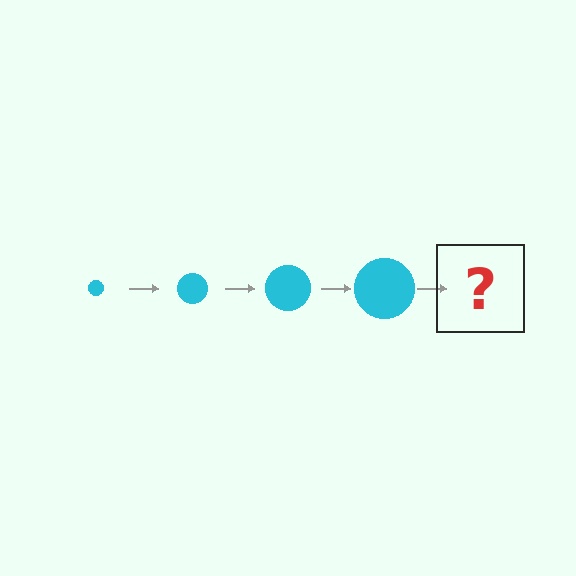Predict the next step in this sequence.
The next step is a cyan circle, larger than the previous one.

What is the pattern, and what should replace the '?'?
The pattern is that the circle gets progressively larger each step. The '?' should be a cyan circle, larger than the previous one.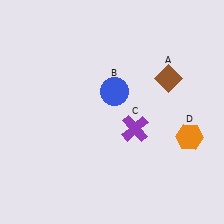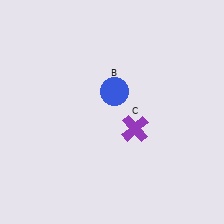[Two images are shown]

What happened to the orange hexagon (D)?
The orange hexagon (D) was removed in Image 2. It was in the bottom-right area of Image 1.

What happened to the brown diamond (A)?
The brown diamond (A) was removed in Image 2. It was in the top-right area of Image 1.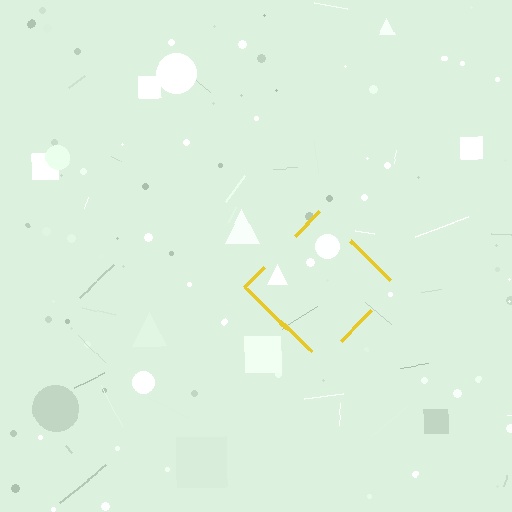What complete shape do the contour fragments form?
The contour fragments form a diamond.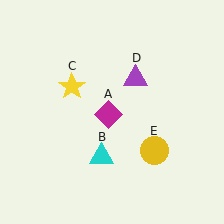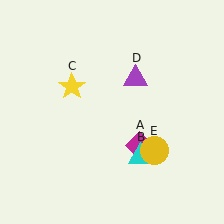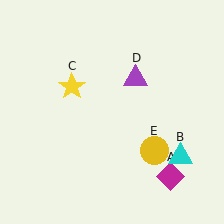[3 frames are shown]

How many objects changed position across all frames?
2 objects changed position: magenta diamond (object A), cyan triangle (object B).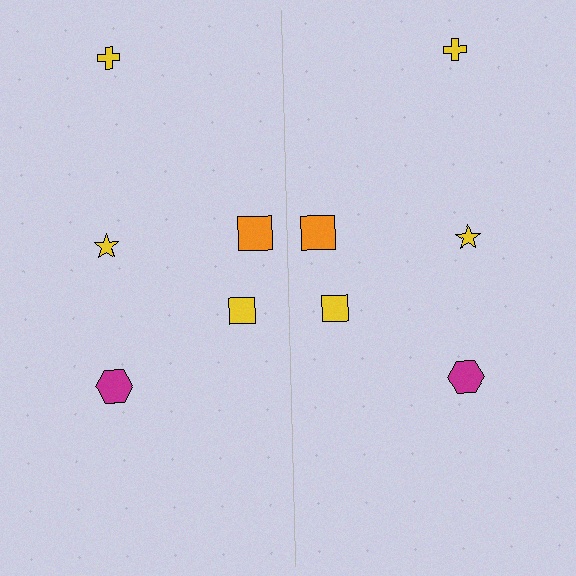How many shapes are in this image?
There are 10 shapes in this image.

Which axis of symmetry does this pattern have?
The pattern has a vertical axis of symmetry running through the center of the image.